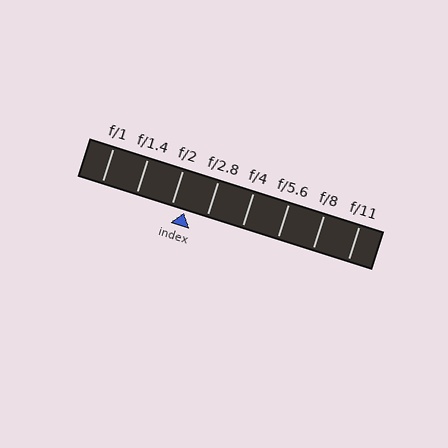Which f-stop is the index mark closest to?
The index mark is closest to f/2.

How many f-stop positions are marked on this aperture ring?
There are 8 f-stop positions marked.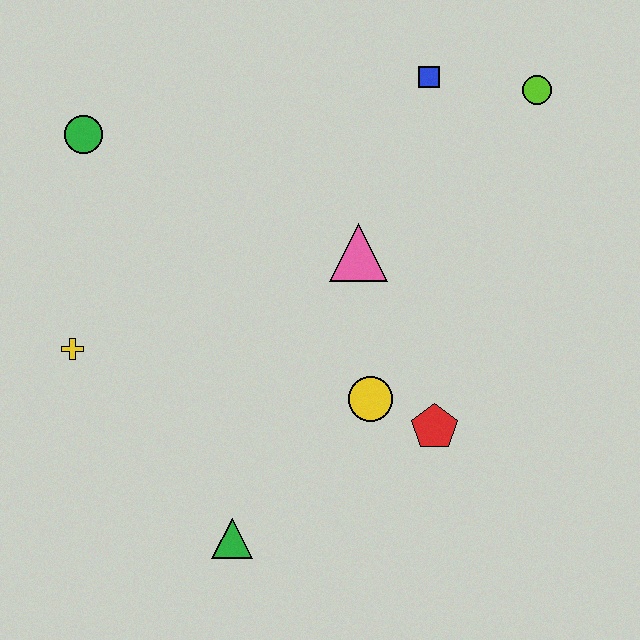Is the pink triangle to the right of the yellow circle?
No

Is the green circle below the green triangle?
No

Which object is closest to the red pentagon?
The yellow circle is closest to the red pentagon.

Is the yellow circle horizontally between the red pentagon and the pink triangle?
Yes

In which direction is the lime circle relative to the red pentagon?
The lime circle is above the red pentagon.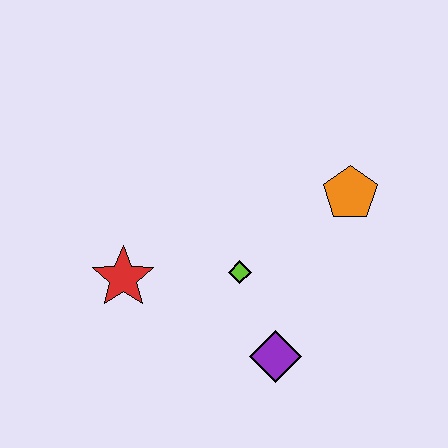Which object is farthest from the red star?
The orange pentagon is farthest from the red star.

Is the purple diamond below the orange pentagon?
Yes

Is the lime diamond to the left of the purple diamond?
Yes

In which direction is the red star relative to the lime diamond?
The red star is to the left of the lime diamond.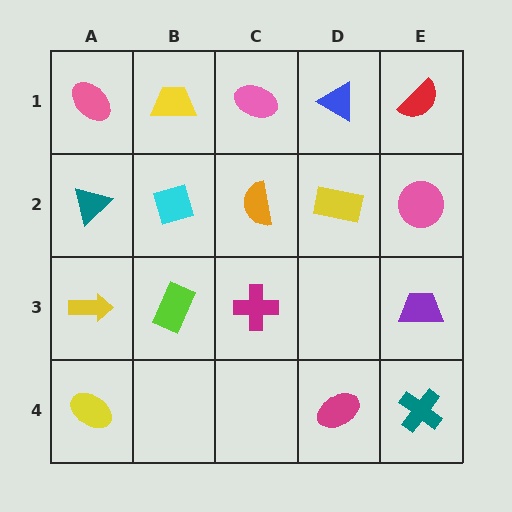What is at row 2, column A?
A teal triangle.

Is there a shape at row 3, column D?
No, that cell is empty.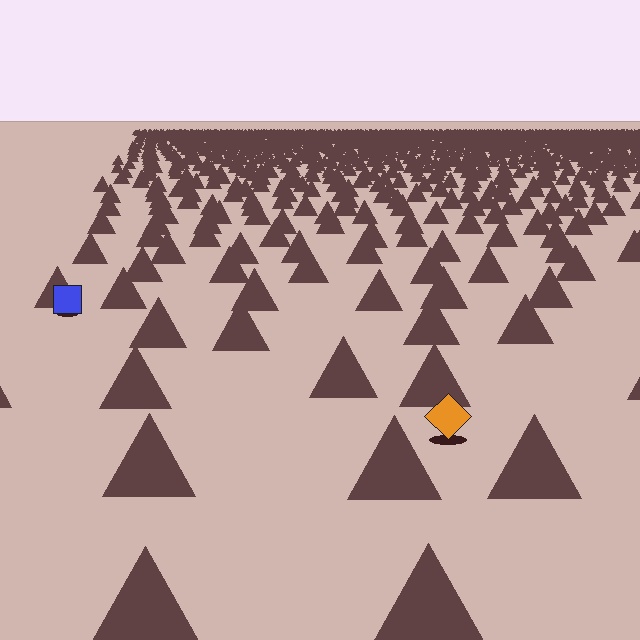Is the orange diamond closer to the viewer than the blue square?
Yes. The orange diamond is closer — you can tell from the texture gradient: the ground texture is coarser near it.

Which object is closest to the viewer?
The orange diamond is closest. The texture marks near it are larger and more spread out.